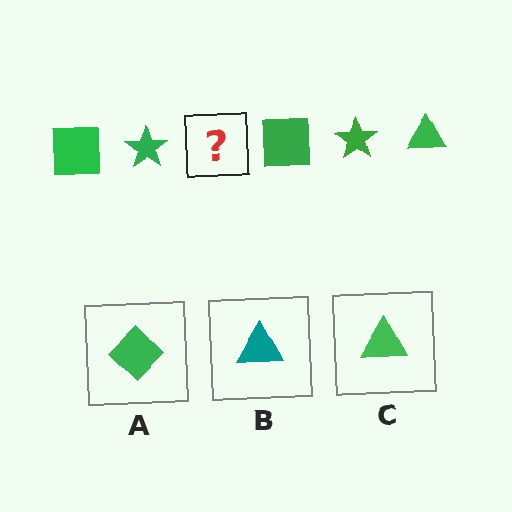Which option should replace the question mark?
Option C.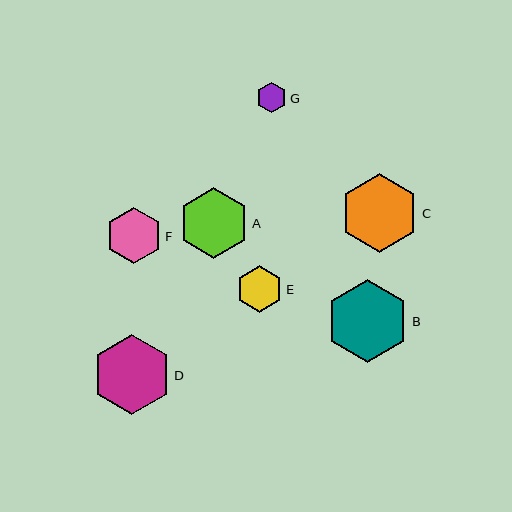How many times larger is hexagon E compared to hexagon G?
Hexagon E is approximately 1.5 times the size of hexagon G.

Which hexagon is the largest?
Hexagon B is the largest with a size of approximately 84 pixels.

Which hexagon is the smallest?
Hexagon G is the smallest with a size of approximately 31 pixels.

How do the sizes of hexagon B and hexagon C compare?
Hexagon B and hexagon C are approximately the same size.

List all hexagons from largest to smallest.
From largest to smallest: B, D, C, A, F, E, G.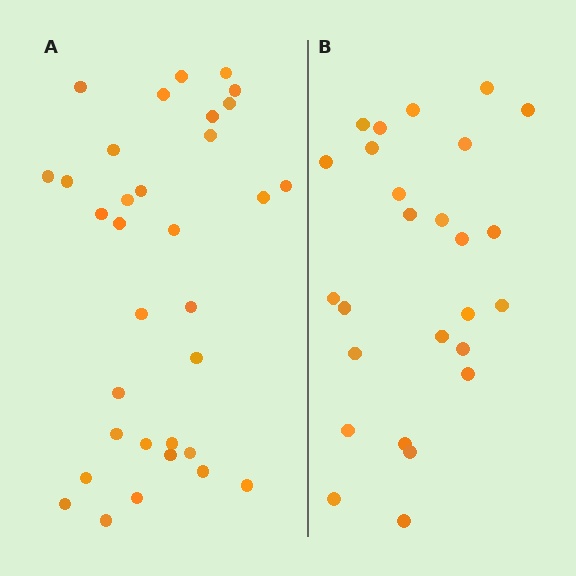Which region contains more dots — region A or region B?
Region A (the left region) has more dots.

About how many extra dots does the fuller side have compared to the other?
Region A has roughly 8 or so more dots than region B.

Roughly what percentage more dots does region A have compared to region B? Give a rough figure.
About 25% more.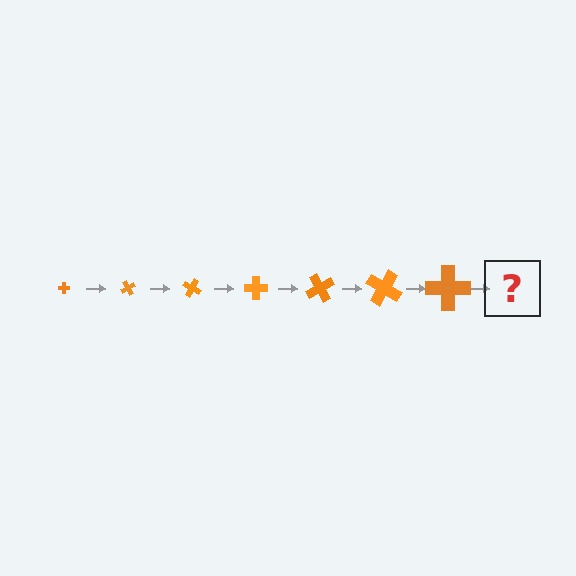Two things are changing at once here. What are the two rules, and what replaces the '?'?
The two rules are that the cross grows larger each step and it rotates 60 degrees each step. The '?' should be a cross, larger than the previous one and rotated 420 degrees from the start.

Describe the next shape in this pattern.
It should be a cross, larger than the previous one and rotated 420 degrees from the start.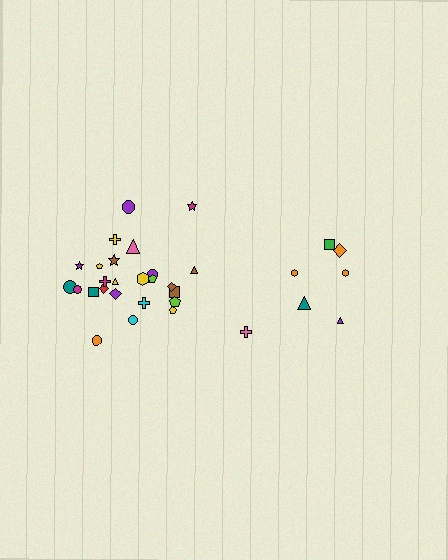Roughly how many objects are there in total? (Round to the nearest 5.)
Roughly 30 objects in total.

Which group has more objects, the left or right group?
The left group.